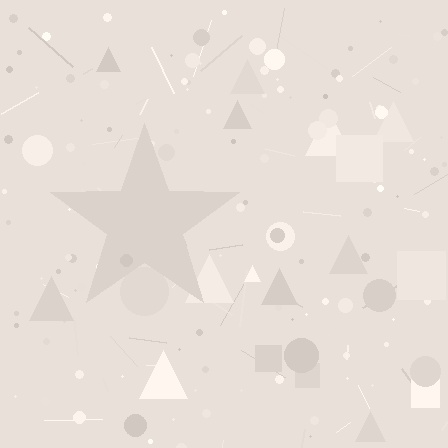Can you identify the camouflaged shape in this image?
The camouflaged shape is a star.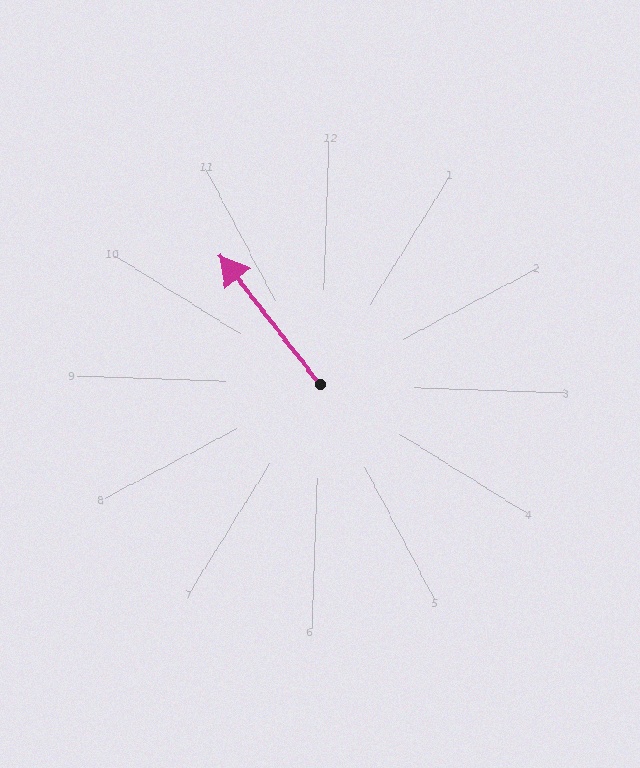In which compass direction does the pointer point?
Northwest.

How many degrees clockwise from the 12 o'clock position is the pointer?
Approximately 320 degrees.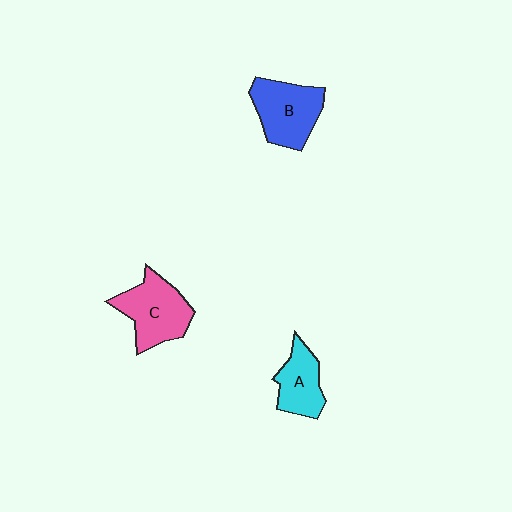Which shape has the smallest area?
Shape A (cyan).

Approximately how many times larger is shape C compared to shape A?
Approximately 1.4 times.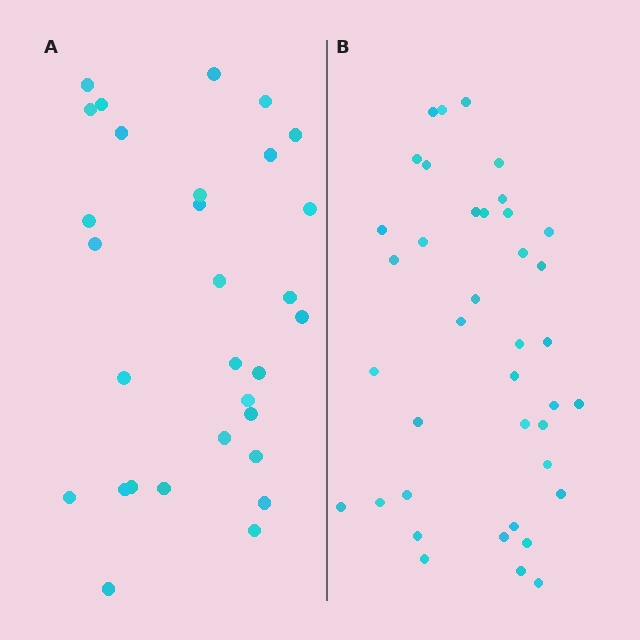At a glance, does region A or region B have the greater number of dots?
Region B (the right region) has more dots.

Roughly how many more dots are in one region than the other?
Region B has roughly 8 or so more dots than region A.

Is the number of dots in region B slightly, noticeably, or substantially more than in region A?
Region B has noticeably more, but not dramatically so. The ratio is roughly 1.3 to 1.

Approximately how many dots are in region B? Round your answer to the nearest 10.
About 40 dots. (The exact count is 39, which rounds to 40.)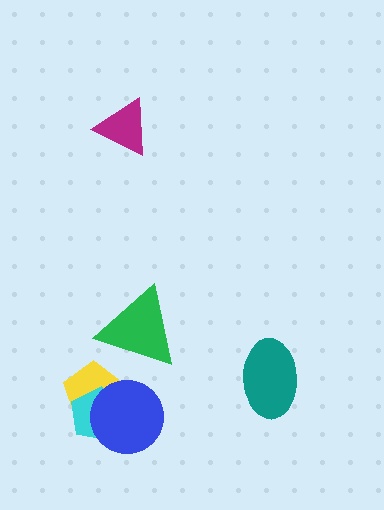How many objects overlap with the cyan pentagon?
2 objects overlap with the cyan pentagon.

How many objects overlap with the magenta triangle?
0 objects overlap with the magenta triangle.